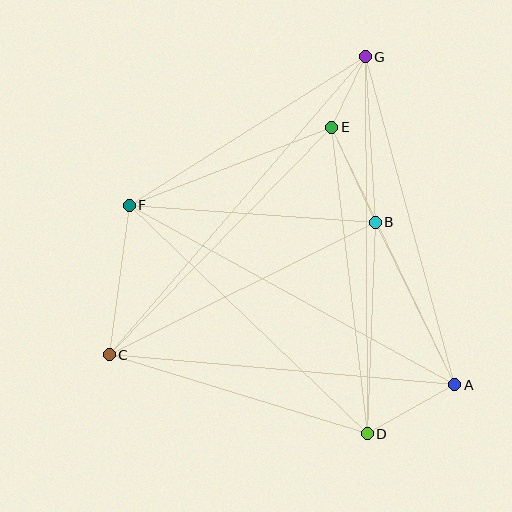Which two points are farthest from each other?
Points C and G are farthest from each other.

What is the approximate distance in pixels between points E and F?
The distance between E and F is approximately 217 pixels.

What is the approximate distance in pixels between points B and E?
The distance between B and E is approximately 104 pixels.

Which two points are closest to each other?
Points E and G are closest to each other.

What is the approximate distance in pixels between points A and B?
The distance between A and B is approximately 181 pixels.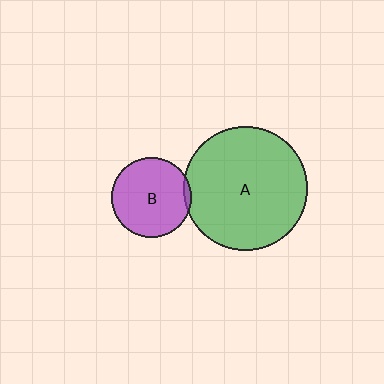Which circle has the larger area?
Circle A (green).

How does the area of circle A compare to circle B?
Approximately 2.4 times.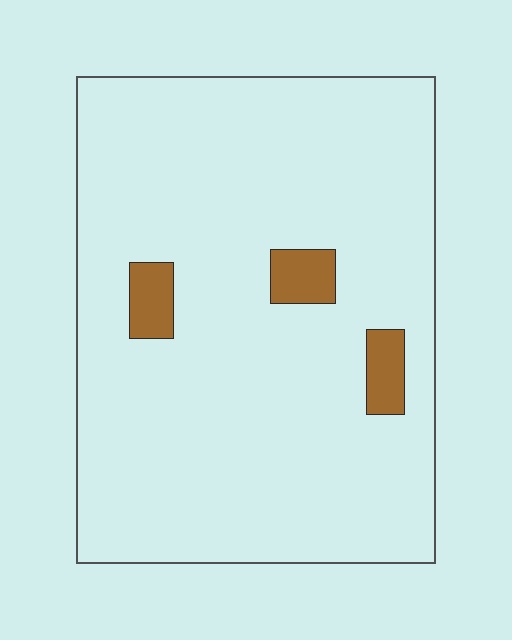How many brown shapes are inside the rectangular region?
3.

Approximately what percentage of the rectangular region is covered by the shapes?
Approximately 5%.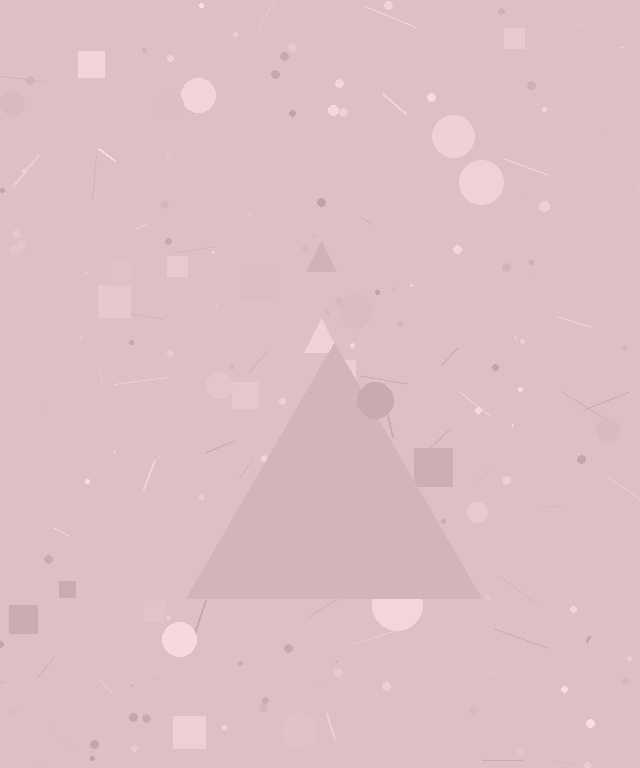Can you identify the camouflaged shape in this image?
The camouflaged shape is a triangle.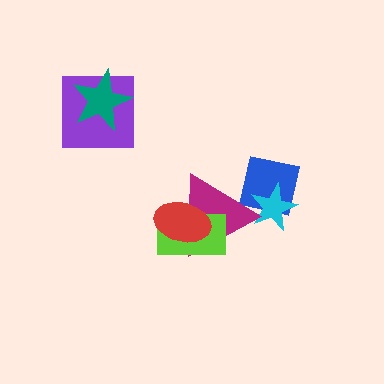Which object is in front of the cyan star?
The magenta triangle is in front of the cyan star.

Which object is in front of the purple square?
The teal star is in front of the purple square.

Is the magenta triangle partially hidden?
Yes, it is partially covered by another shape.